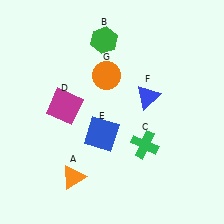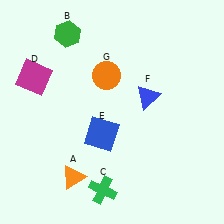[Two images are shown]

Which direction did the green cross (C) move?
The green cross (C) moved down.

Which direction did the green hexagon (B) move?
The green hexagon (B) moved left.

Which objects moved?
The objects that moved are: the green hexagon (B), the green cross (C), the magenta square (D).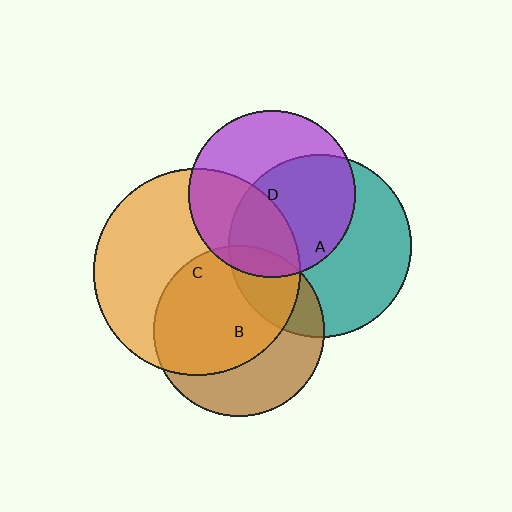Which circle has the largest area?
Circle C (orange).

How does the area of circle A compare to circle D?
Approximately 1.2 times.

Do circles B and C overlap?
Yes.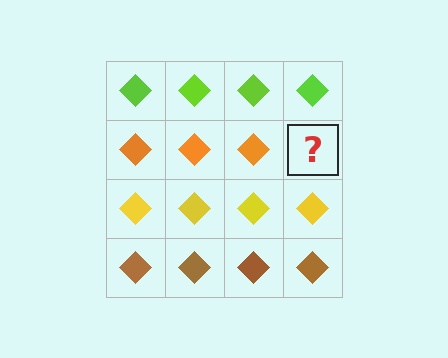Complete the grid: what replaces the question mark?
The question mark should be replaced with an orange diamond.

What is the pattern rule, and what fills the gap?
The rule is that each row has a consistent color. The gap should be filled with an orange diamond.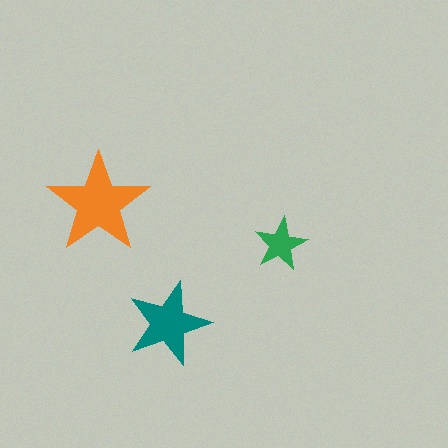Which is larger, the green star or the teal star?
The teal one.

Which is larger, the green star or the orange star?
The orange one.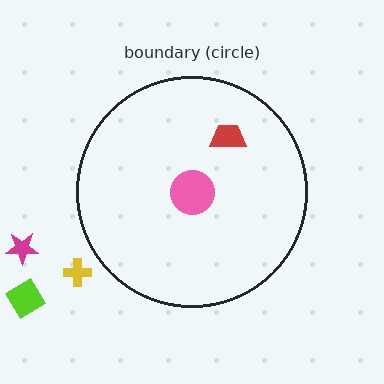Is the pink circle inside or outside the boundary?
Inside.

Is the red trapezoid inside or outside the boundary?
Inside.